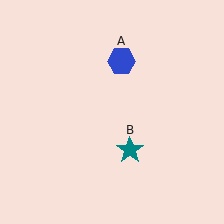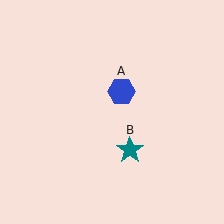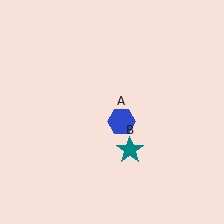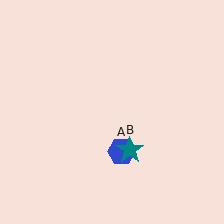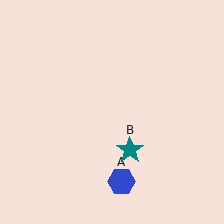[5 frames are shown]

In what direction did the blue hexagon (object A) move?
The blue hexagon (object A) moved down.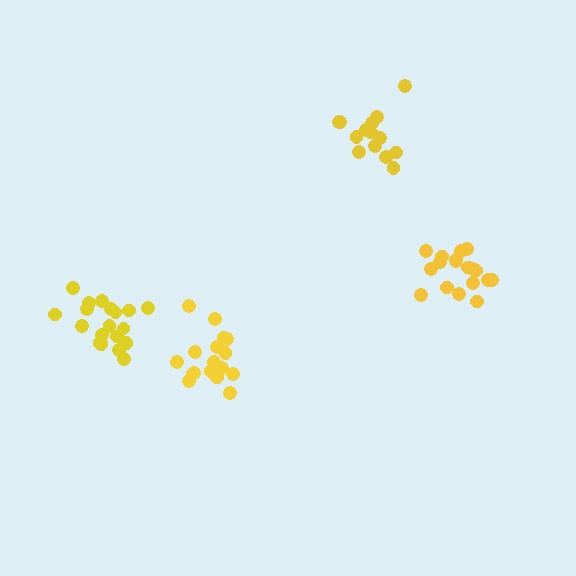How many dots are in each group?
Group 1: 18 dots, Group 2: 17 dots, Group 3: 19 dots, Group 4: 14 dots (68 total).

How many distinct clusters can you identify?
There are 4 distinct clusters.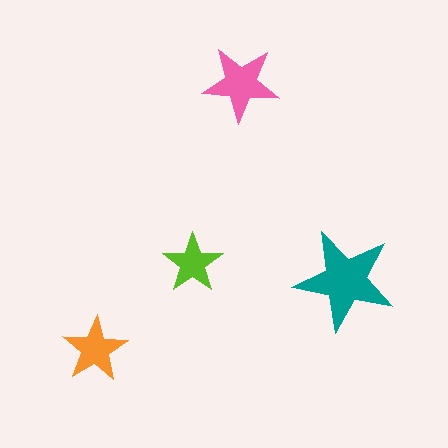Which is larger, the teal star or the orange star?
The teal one.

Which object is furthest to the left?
The orange star is leftmost.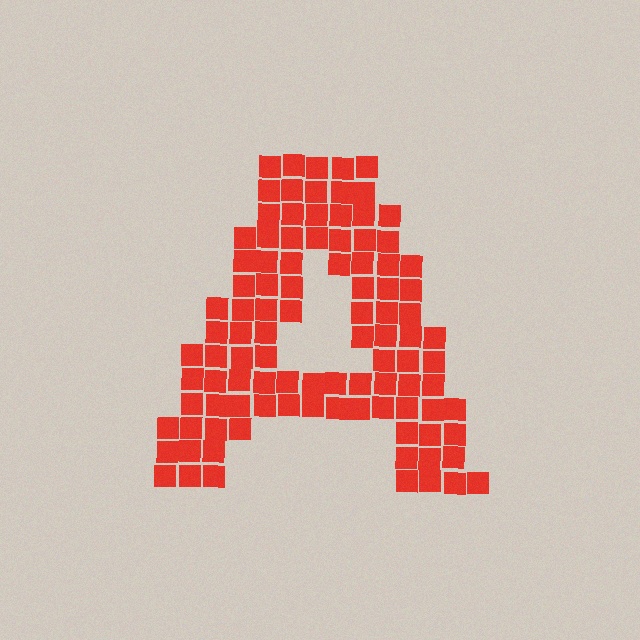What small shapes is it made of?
It is made of small squares.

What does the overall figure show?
The overall figure shows the letter A.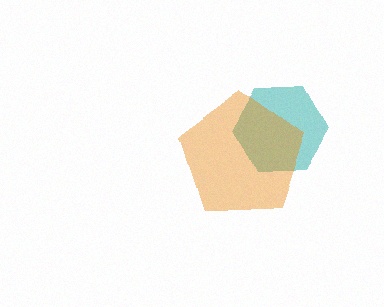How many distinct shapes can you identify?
There are 2 distinct shapes: a teal hexagon, an orange pentagon.